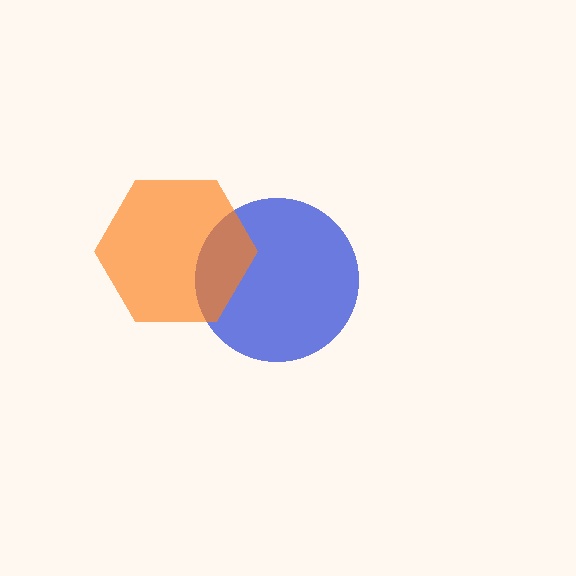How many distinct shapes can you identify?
There are 2 distinct shapes: a blue circle, an orange hexagon.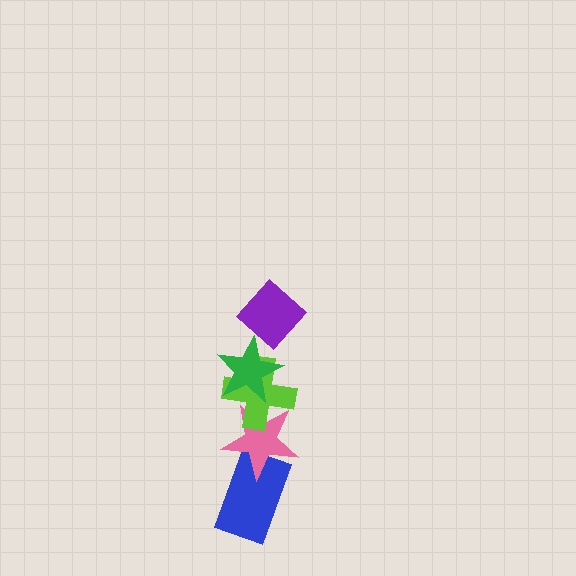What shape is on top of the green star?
The purple diamond is on top of the green star.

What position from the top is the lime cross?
The lime cross is 3rd from the top.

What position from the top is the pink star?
The pink star is 4th from the top.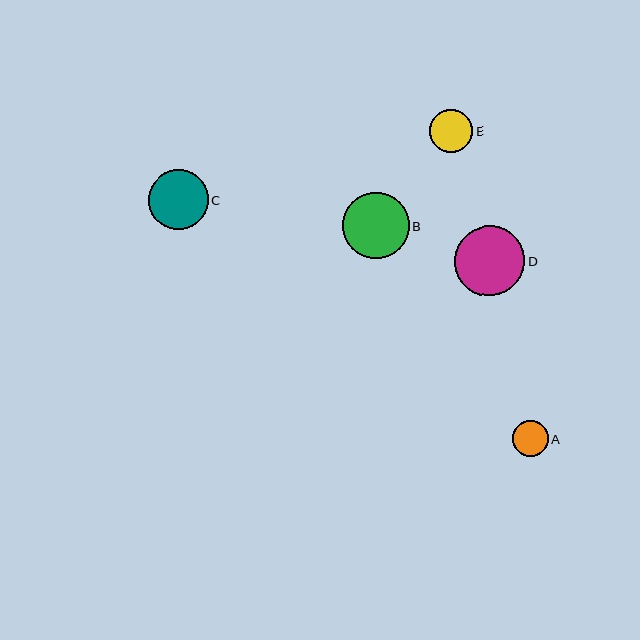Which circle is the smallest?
Circle A is the smallest with a size of approximately 36 pixels.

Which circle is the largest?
Circle D is the largest with a size of approximately 70 pixels.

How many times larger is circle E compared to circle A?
Circle E is approximately 1.2 times the size of circle A.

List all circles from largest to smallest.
From largest to smallest: D, B, C, E, A.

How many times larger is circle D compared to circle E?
Circle D is approximately 1.6 times the size of circle E.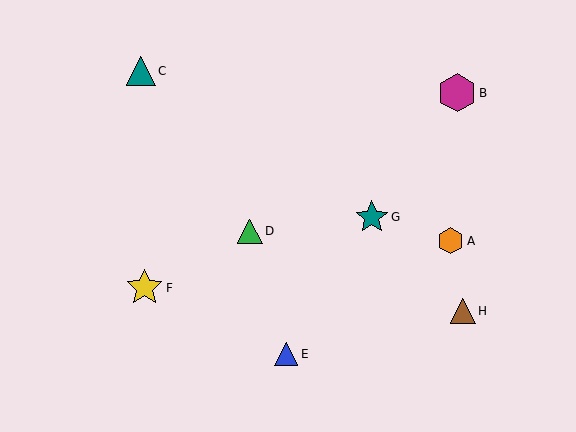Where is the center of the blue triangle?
The center of the blue triangle is at (286, 354).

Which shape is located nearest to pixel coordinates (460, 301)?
The brown triangle (labeled H) at (463, 311) is nearest to that location.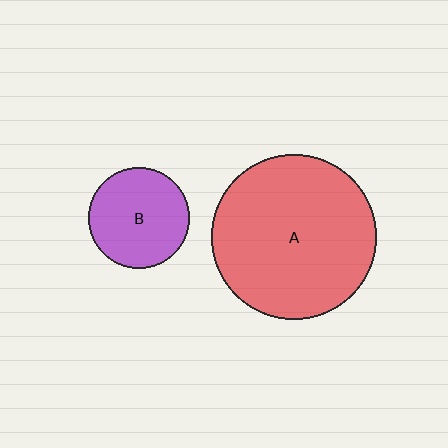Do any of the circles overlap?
No, none of the circles overlap.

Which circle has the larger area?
Circle A (red).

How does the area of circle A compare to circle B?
Approximately 2.7 times.